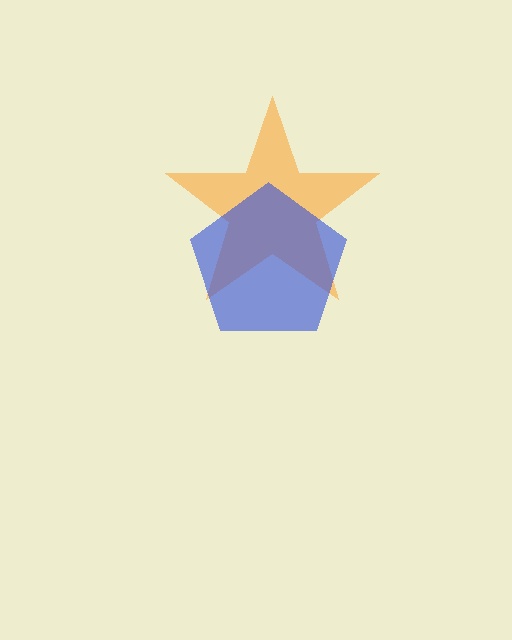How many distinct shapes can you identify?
There are 2 distinct shapes: an orange star, a blue pentagon.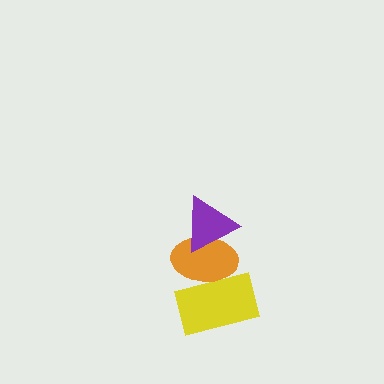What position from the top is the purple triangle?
The purple triangle is 1st from the top.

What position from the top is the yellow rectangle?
The yellow rectangle is 3rd from the top.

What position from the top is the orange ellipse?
The orange ellipse is 2nd from the top.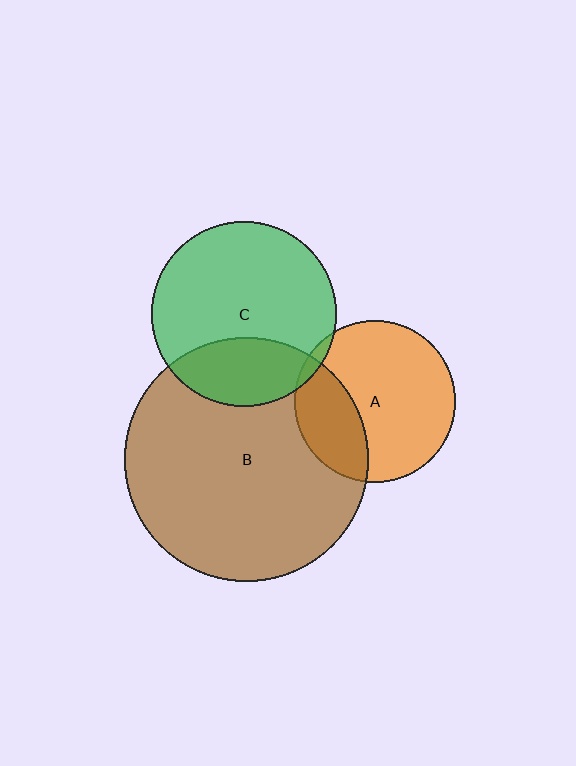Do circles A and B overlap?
Yes.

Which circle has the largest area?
Circle B (brown).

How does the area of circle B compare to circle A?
Approximately 2.3 times.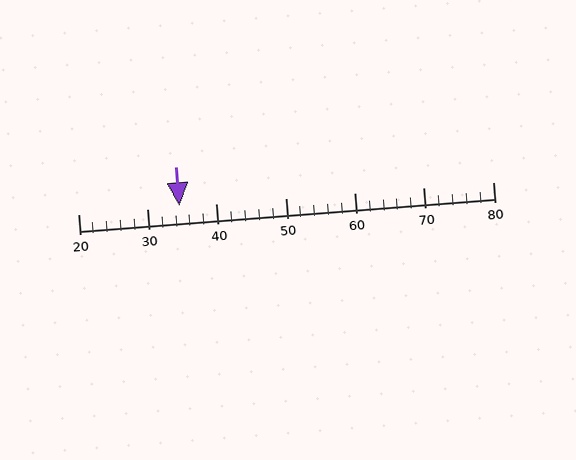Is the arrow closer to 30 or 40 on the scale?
The arrow is closer to 30.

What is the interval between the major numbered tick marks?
The major tick marks are spaced 10 units apart.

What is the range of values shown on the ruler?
The ruler shows values from 20 to 80.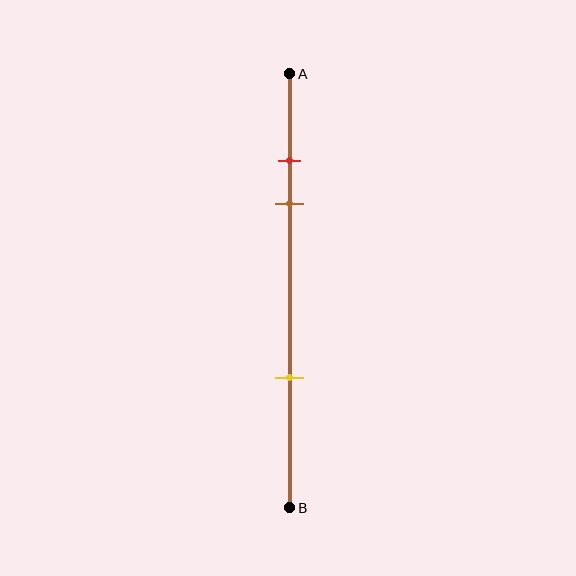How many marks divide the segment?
There are 3 marks dividing the segment.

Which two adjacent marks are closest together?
The red and brown marks are the closest adjacent pair.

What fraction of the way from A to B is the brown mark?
The brown mark is approximately 30% (0.3) of the way from A to B.